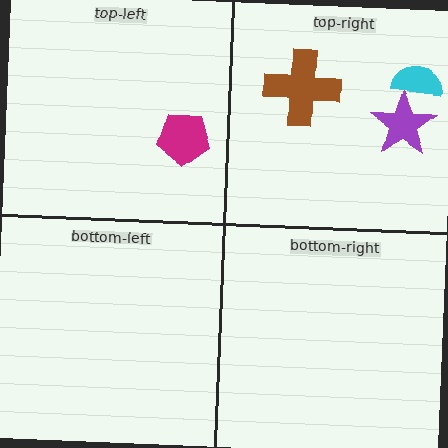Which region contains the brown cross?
The top-right region.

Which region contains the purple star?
The top-right region.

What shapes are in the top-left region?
The magenta pentagon.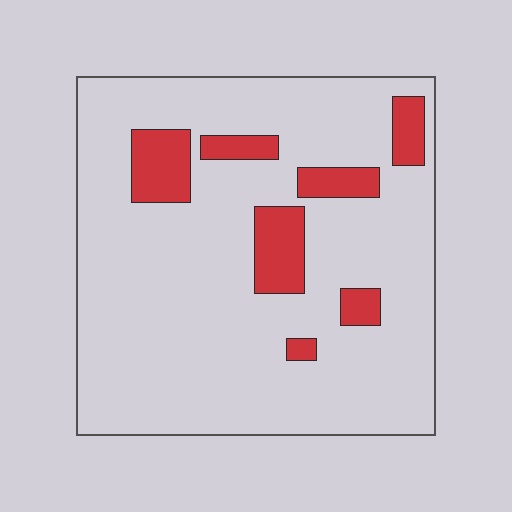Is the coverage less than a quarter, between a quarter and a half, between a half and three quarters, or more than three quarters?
Less than a quarter.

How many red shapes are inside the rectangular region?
7.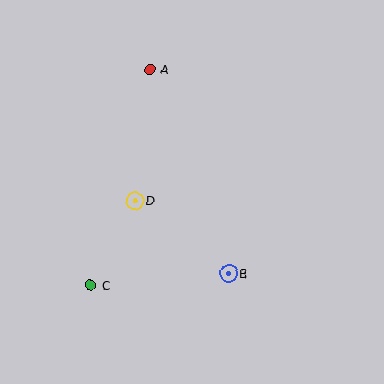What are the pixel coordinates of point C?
Point C is at (91, 285).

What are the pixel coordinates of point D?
Point D is at (135, 200).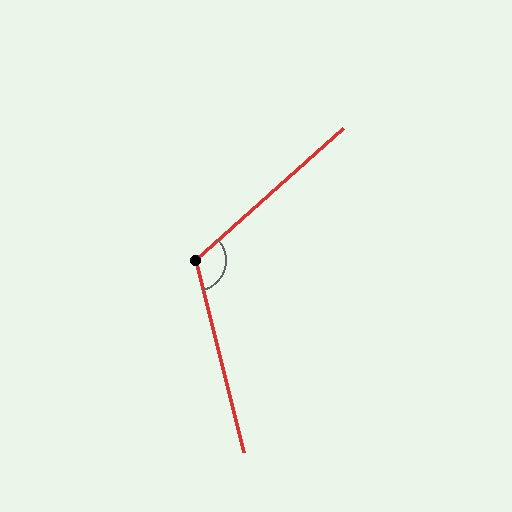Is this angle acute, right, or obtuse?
It is obtuse.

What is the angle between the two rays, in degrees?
Approximately 117 degrees.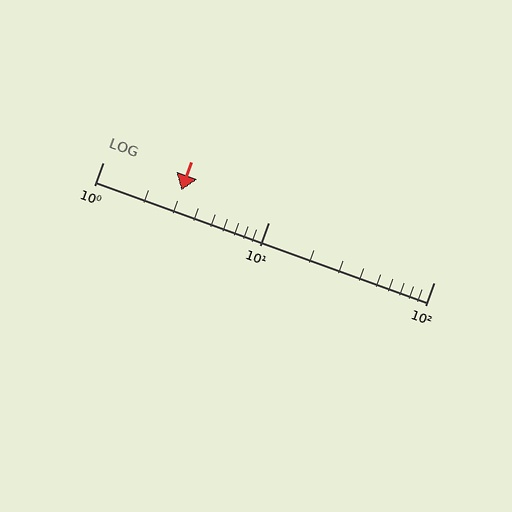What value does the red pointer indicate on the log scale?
The pointer indicates approximately 3.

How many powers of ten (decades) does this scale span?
The scale spans 2 decades, from 1 to 100.